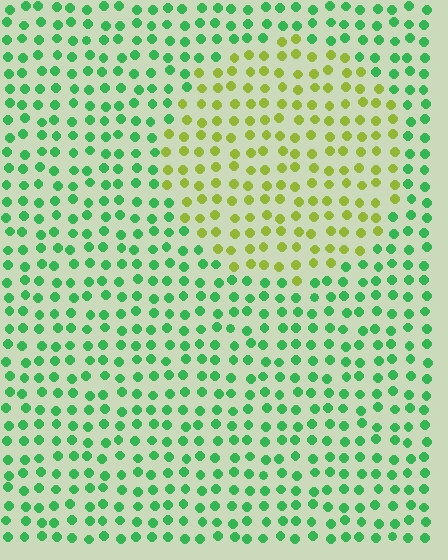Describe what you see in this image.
The image is filled with small green elements in a uniform arrangement. A circle-shaped region is visible where the elements are tinted to a slightly different hue, forming a subtle color boundary.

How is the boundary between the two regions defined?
The boundary is defined purely by a slight shift in hue (about 58 degrees). Spacing, size, and orientation are identical on both sides.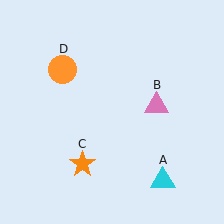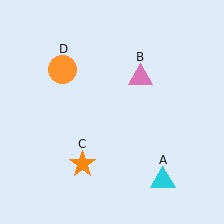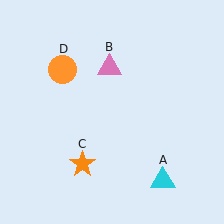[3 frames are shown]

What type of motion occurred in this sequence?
The pink triangle (object B) rotated counterclockwise around the center of the scene.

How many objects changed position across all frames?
1 object changed position: pink triangle (object B).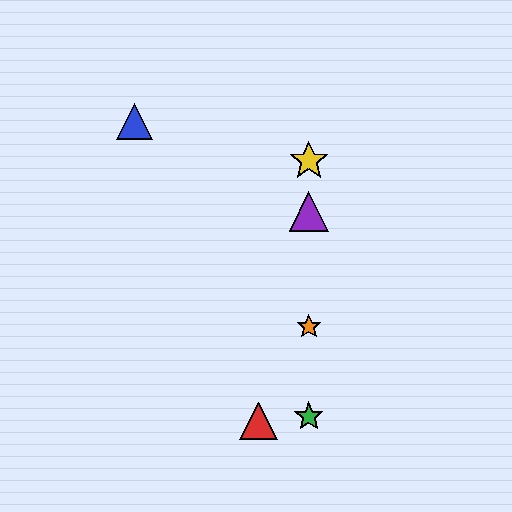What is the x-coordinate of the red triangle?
The red triangle is at x≈258.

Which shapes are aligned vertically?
The green star, the yellow star, the purple triangle, the orange star are aligned vertically.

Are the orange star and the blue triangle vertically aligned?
No, the orange star is at x≈309 and the blue triangle is at x≈135.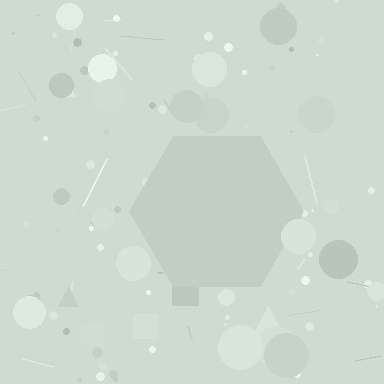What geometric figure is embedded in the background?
A hexagon is embedded in the background.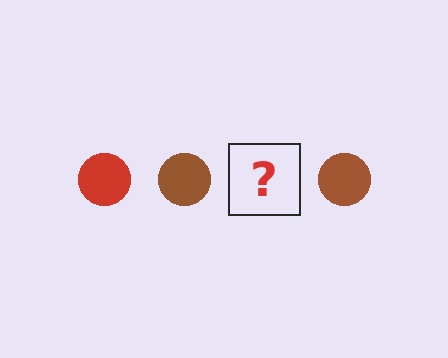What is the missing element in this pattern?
The missing element is a red circle.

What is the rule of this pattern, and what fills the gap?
The rule is that the pattern cycles through red, brown circles. The gap should be filled with a red circle.